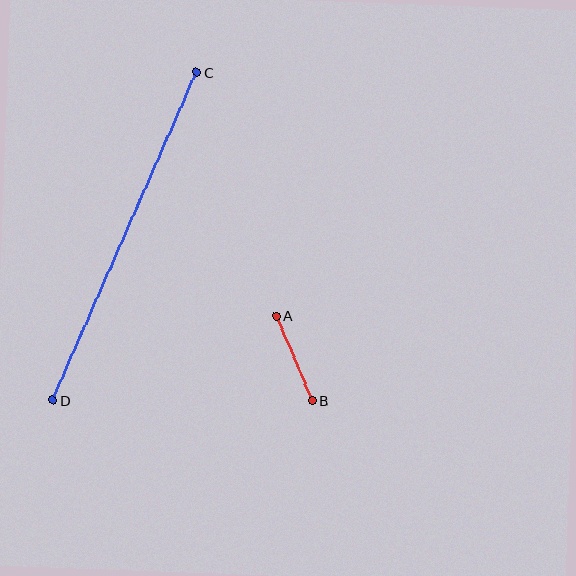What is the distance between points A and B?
The distance is approximately 92 pixels.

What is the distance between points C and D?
The distance is approximately 358 pixels.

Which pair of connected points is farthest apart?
Points C and D are farthest apart.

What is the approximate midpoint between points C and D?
The midpoint is at approximately (125, 236) pixels.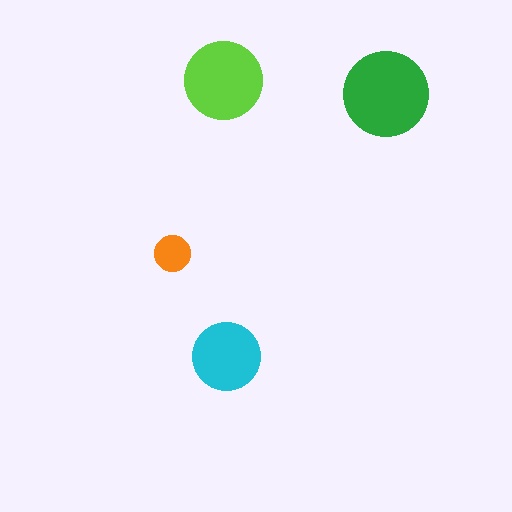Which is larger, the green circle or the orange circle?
The green one.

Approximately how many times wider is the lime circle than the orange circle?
About 2 times wider.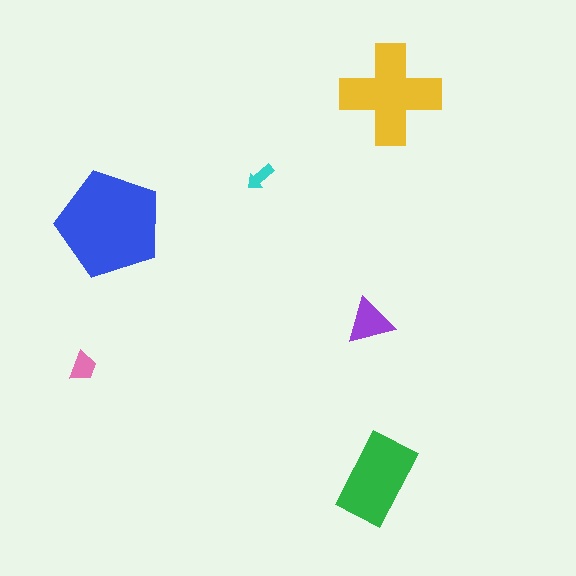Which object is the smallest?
The cyan arrow.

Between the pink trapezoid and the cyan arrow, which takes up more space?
The pink trapezoid.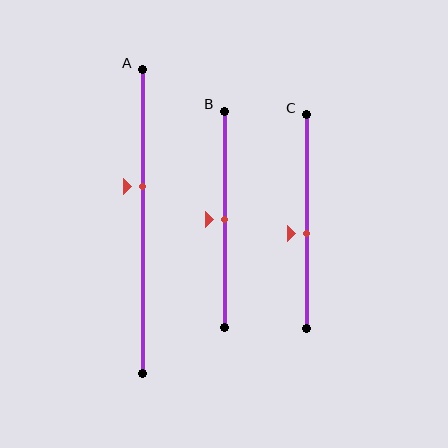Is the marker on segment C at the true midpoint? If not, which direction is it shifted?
No, the marker on segment C is shifted downward by about 6% of the segment length.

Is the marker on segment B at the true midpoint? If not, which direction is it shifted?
Yes, the marker on segment B is at the true midpoint.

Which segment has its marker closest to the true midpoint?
Segment B has its marker closest to the true midpoint.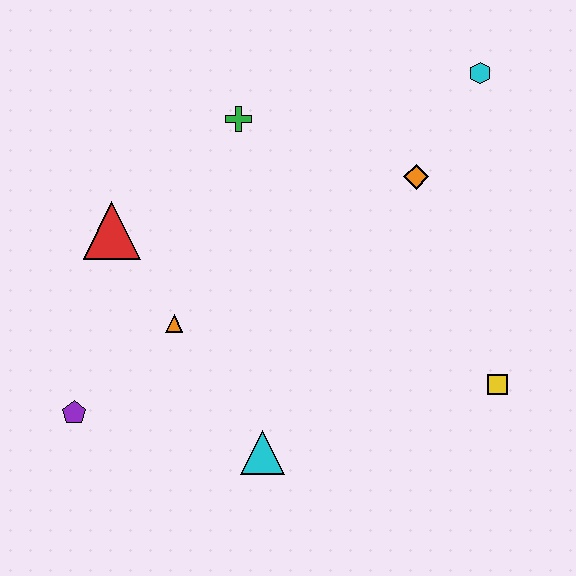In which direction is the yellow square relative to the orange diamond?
The yellow square is below the orange diamond.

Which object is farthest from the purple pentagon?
The cyan hexagon is farthest from the purple pentagon.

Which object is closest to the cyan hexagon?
The orange diamond is closest to the cyan hexagon.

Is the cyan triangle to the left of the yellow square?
Yes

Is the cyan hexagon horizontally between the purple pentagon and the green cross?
No